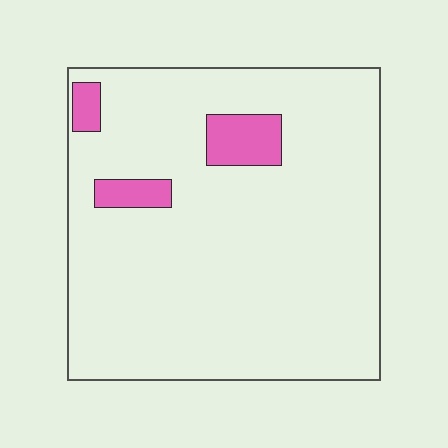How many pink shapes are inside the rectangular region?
3.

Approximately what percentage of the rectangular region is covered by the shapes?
Approximately 10%.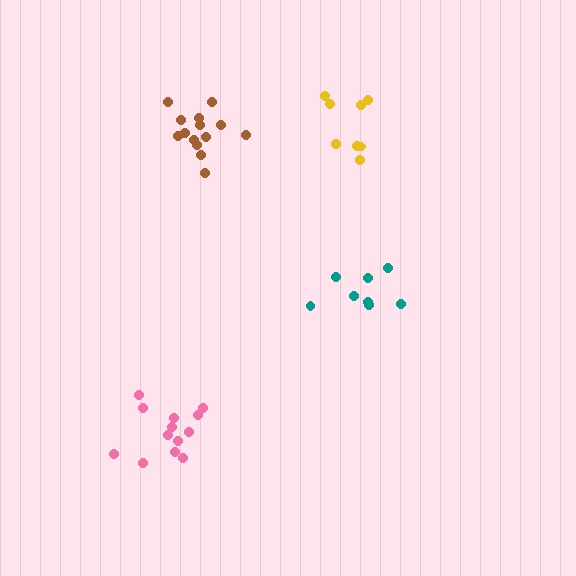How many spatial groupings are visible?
There are 4 spatial groupings.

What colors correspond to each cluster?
The clusters are colored: teal, brown, yellow, pink.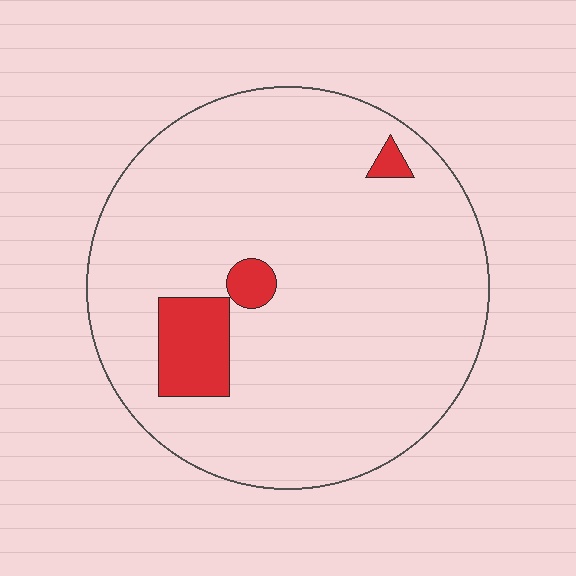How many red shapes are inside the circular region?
3.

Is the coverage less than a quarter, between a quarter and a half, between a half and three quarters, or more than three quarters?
Less than a quarter.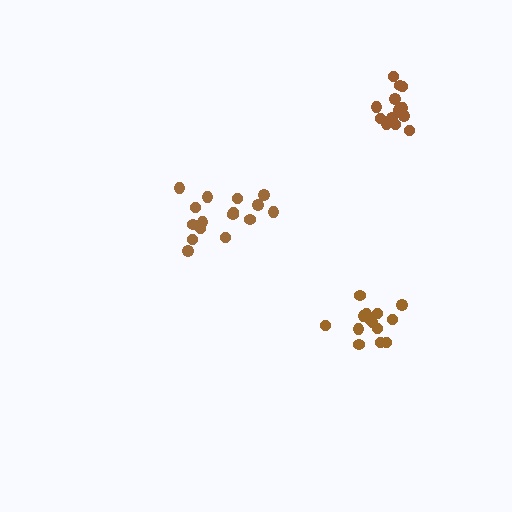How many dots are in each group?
Group 1: 13 dots, Group 2: 16 dots, Group 3: 14 dots (43 total).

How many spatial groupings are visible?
There are 3 spatial groupings.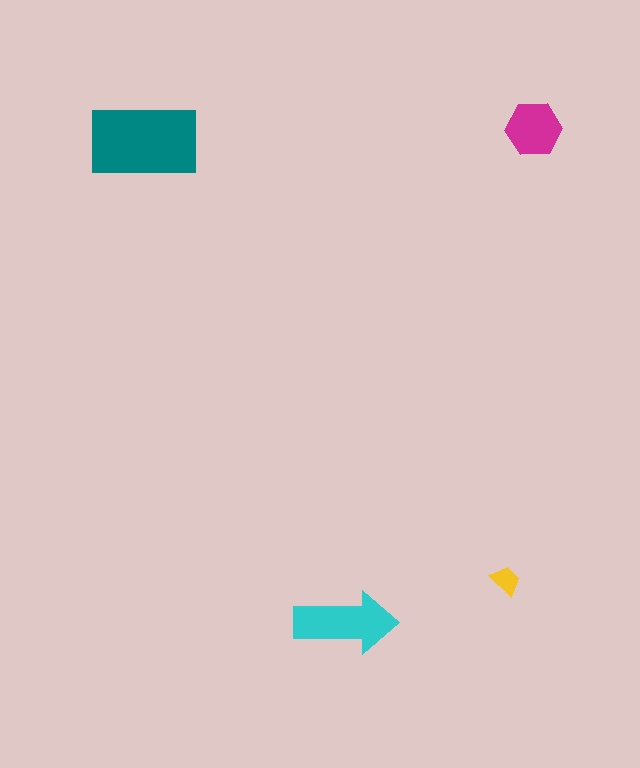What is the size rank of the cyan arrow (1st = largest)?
2nd.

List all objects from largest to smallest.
The teal rectangle, the cyan arrow, the magenta hexagon, the yellow trapezoid.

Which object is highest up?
The magenta hexagon is topmost.